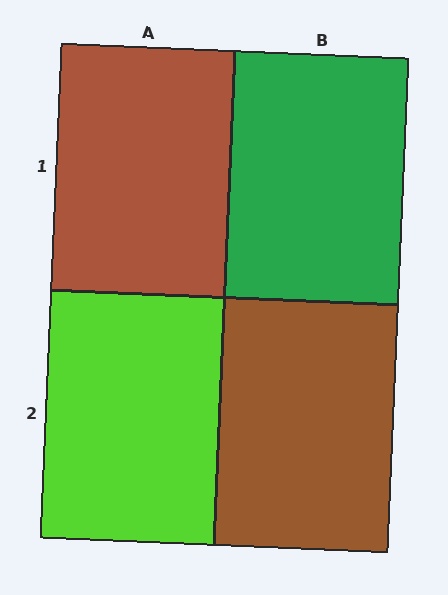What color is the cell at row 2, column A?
Lime.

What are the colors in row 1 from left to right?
Brown, green.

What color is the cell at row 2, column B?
Brown.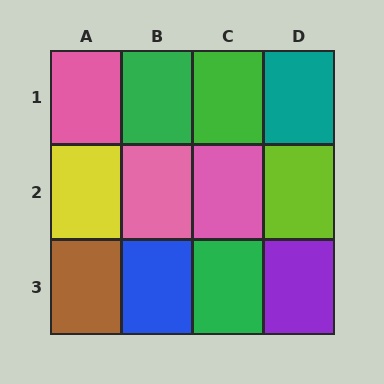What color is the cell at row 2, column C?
Pink.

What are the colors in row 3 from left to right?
Brown, blue, green, purple.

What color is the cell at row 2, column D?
Lime.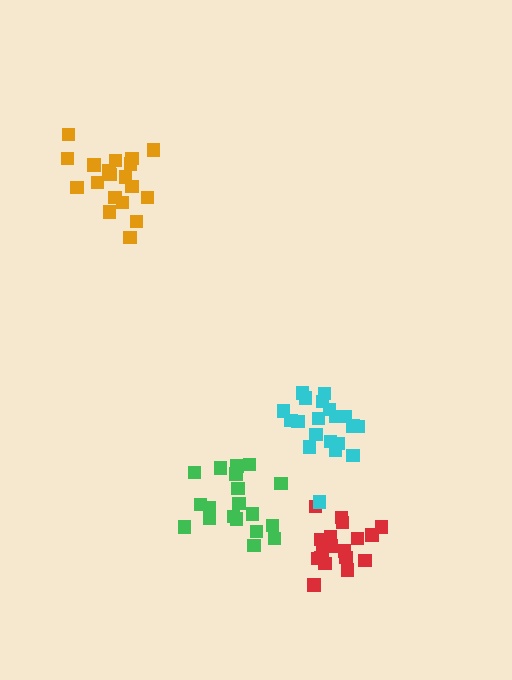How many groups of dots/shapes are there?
There are 4 groups.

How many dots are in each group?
Group 1: 18 dots, Group 2: 19 dots, Group 3: 19 dots, Group 4: 20 dots (76 total).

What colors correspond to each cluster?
The clusters are colored: red, green, orange, cyan.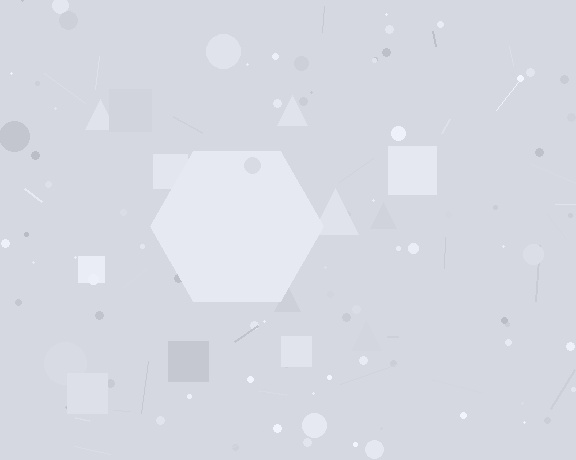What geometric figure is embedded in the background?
A hexagon is embedded in the background.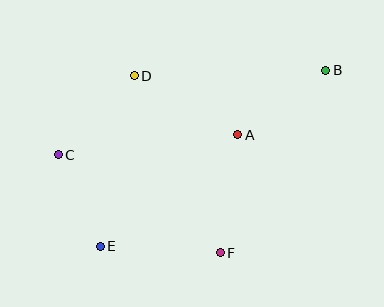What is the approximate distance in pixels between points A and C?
The distance between A and C is approximately 181 pixels.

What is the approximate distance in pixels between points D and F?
The distance between D and F is approximately 197 pixels.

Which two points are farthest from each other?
Points B and E are farthest from each other.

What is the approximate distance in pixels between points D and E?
The distance between D and E is approximately 174 pixels.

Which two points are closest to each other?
Points C and E are closest to each other.